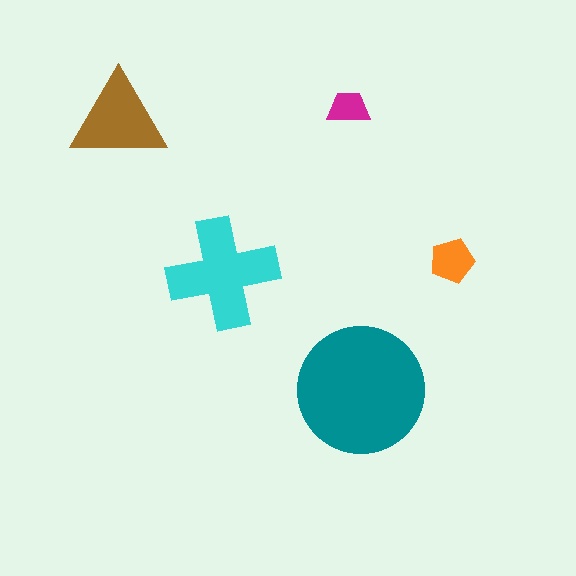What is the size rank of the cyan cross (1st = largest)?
2nd.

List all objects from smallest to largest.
The magenta trapezoid, the orange pentagon, the brown triangle, the cyan cross, the teal circle.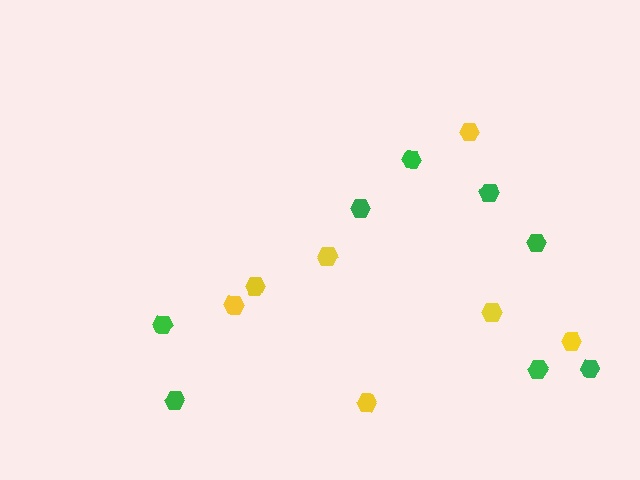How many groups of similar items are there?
There are 2 groups: one group of yellow hexagons (7) and one group of green hexagons (8).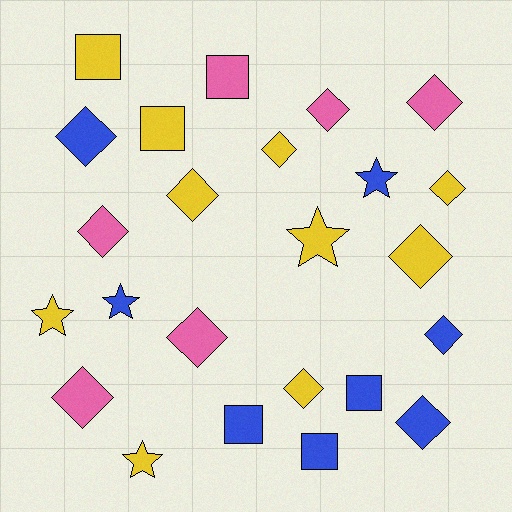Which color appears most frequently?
Yellow, with 10 objects.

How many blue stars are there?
There are 2 blue stars.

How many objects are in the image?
There are 24 objects.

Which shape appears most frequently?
Diamond, with 13 objects.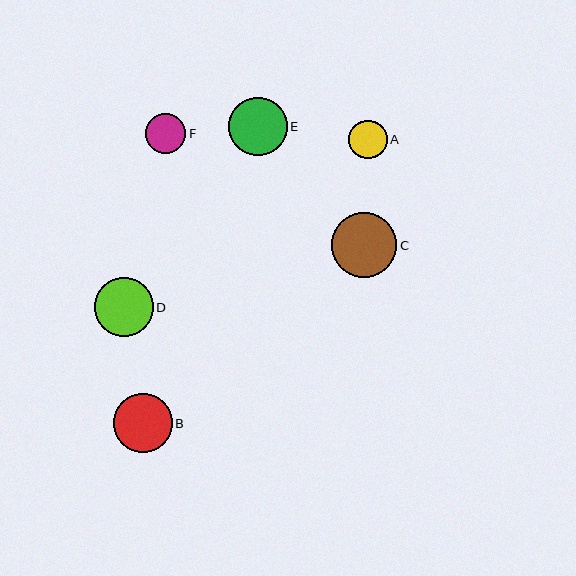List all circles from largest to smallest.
From largest to smallest: C, D, E, B, F, A.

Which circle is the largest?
Circle C is the largest with a size of approximately 65 pixels.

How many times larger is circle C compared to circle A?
Circle C is approximately 1.7 times the size of circle A.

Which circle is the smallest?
Circle A is the smallest with a size of approximately 38 pixels.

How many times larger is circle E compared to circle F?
Circle E is approximately 1.5 times the size of circle F.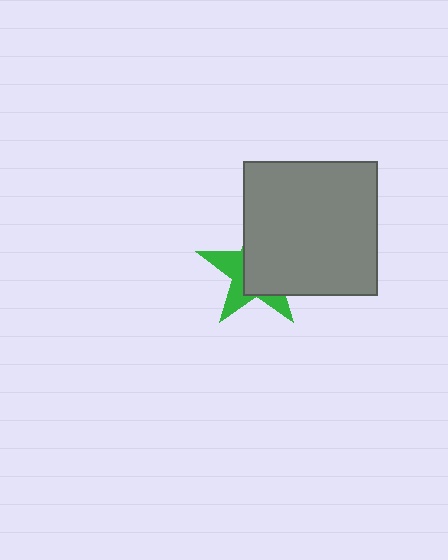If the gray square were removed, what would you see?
You would see the complete green star.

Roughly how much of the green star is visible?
A small part of it is visible (roughly 40%).